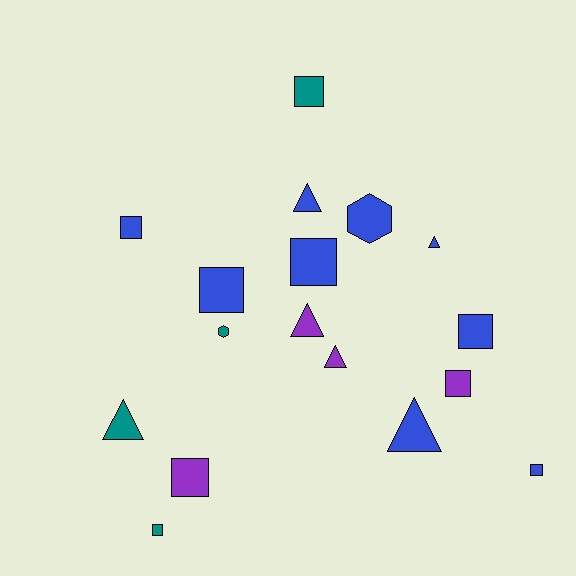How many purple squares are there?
There are 2 purple squares.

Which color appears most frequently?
Blue, with 9 objects.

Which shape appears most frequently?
Square, with 9 objects.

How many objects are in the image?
There are 17 objects.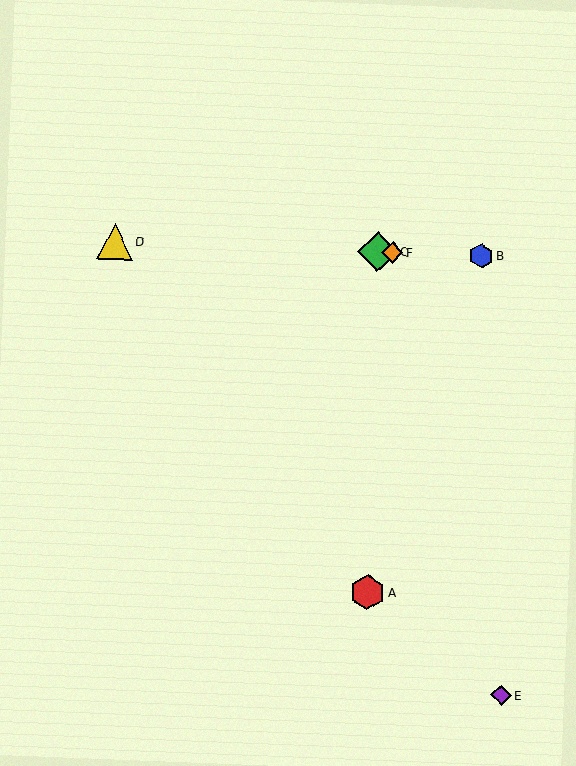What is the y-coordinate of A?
Object A is at y≈592.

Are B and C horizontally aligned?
Yes, both are at y≈256.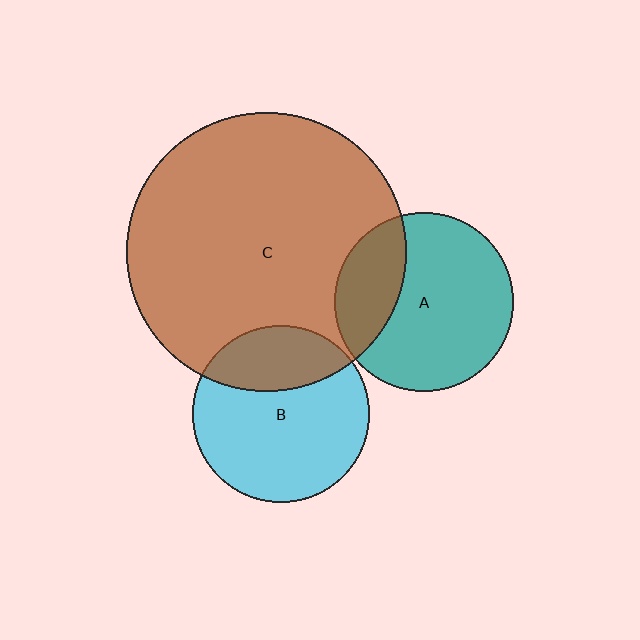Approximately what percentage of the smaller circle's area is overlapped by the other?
Approximately 30%.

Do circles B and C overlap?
Yes.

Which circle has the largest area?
Circle C (brown).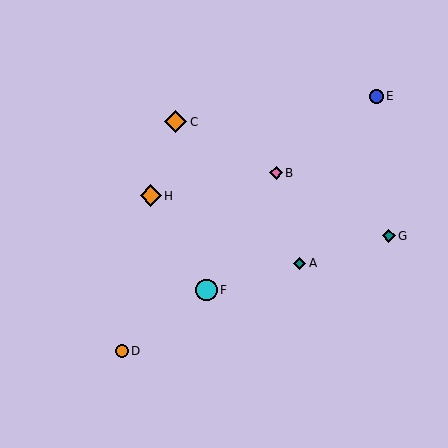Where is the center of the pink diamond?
The center of the pink diamond is at (276, 173).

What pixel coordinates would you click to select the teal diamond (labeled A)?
Click at (299, 263) to select the teal diamond A.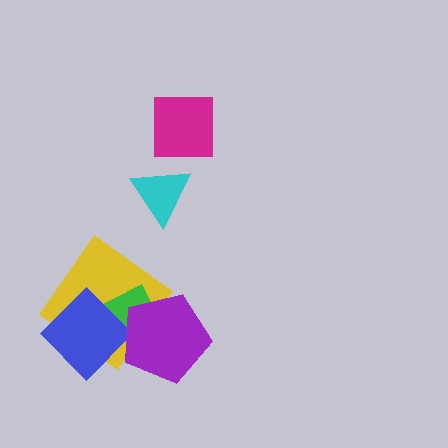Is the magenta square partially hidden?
No, no other shape covers it.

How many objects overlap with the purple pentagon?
3 objects overlap with the purple pentagon.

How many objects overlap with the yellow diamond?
3 objects overlap with the yellow diamond.